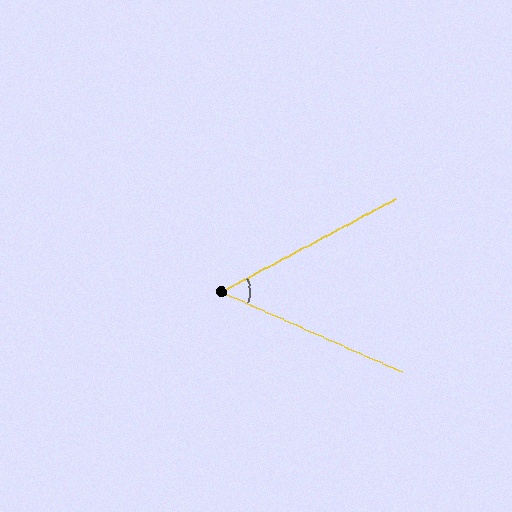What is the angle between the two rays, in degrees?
Approximately 52 degrees.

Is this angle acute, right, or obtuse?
It is acute.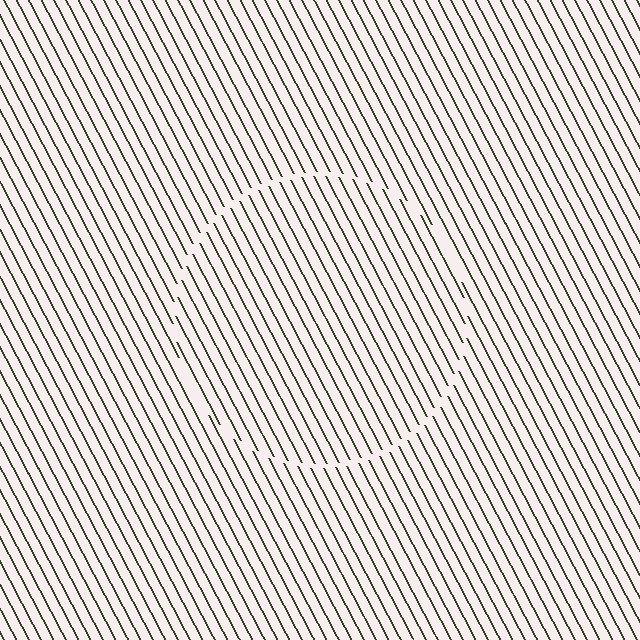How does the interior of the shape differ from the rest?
The interior of the shape contains the same grating, shifted by half a period — the contour is defined by the phase discontinuity where line-ends from the inner and outer gratings abut.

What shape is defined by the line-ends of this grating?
An illusory circle. The interior of the shape contains the same grating, shifted by half a period — the contour is defined by the phase discontinuity where line-ends from the inner and outer gratings abut.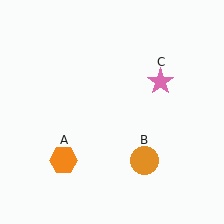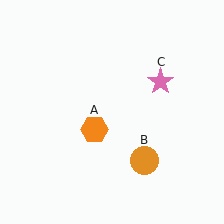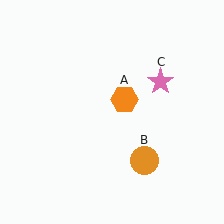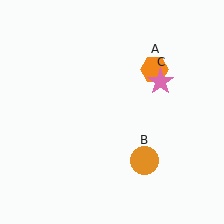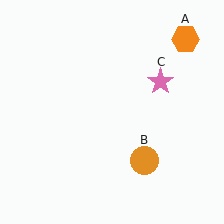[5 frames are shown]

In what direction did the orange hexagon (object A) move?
The orange hexagon (object A) moved up and to the right.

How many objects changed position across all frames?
1 object changed position: orange hexagon (object A).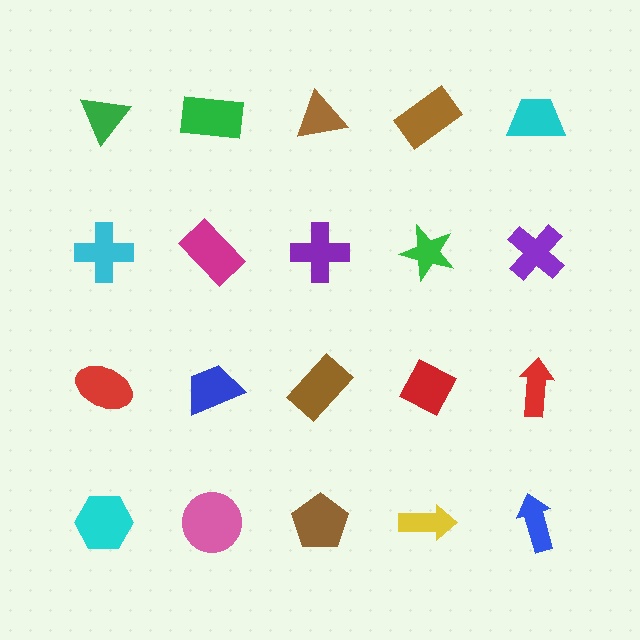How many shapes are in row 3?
5 shapes.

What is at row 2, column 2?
A magenta rectangle.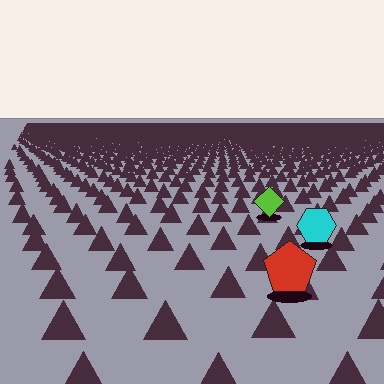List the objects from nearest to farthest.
From nearest to farthest: the red pentagon, the cyan hexagon, the lime diamond.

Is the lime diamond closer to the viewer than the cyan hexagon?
No. The cyan hexagon is closer — you can tell from the texture gradient: the ground texture is coarser near it.